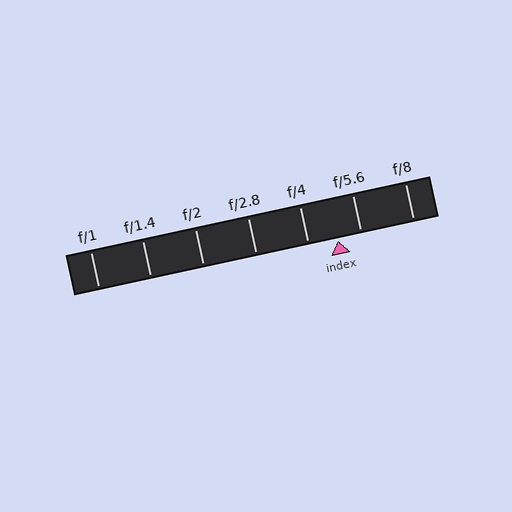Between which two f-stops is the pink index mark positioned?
The index mark is between f/4 and f/5.6.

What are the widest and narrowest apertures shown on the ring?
The widest aperture shown is f/1 and the narrowest is f/8.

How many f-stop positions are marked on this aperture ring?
There are 7 f-stop positions marked.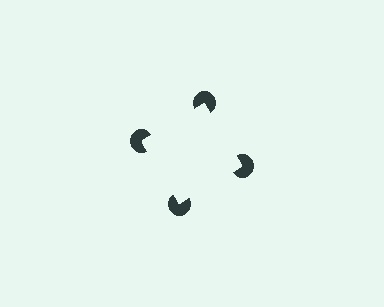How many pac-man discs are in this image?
There are 4 — one at each vertex of the illusory square.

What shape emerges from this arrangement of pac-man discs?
An illusory square — its edges are inferred from the aligned wedge cuts in the pac-man discs, not physically drawn.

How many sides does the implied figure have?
4 sides.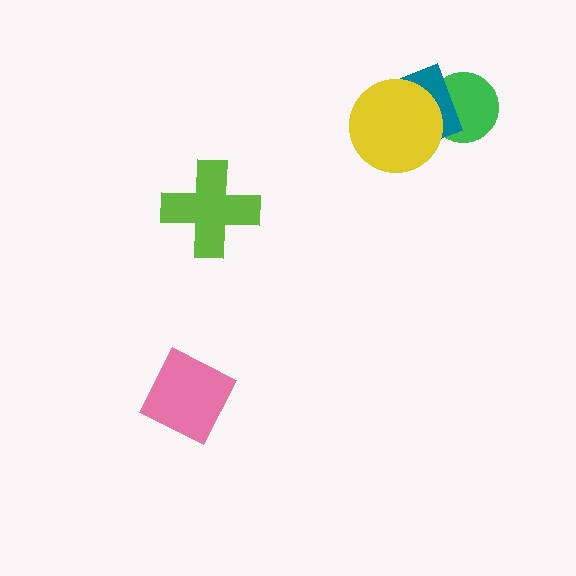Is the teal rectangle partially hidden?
Yes, it is partially covered by another shape.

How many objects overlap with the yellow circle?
2 objects overlap with the yellow circle.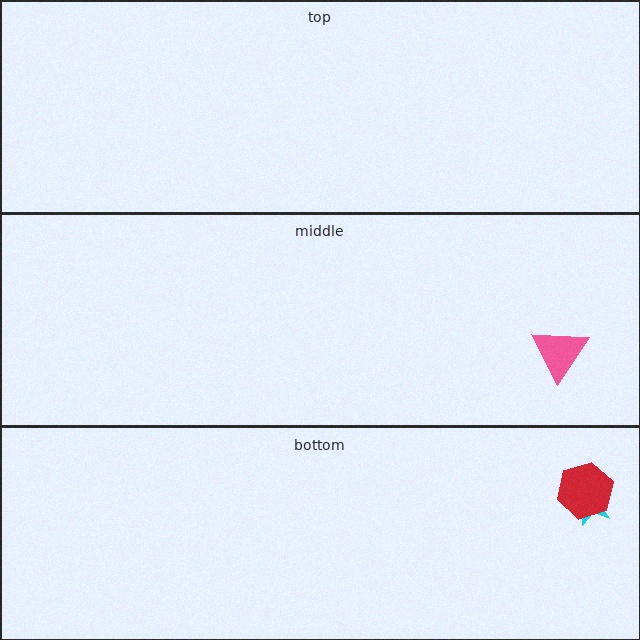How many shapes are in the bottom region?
2.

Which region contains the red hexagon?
The bottom region.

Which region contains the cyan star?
The bottom region.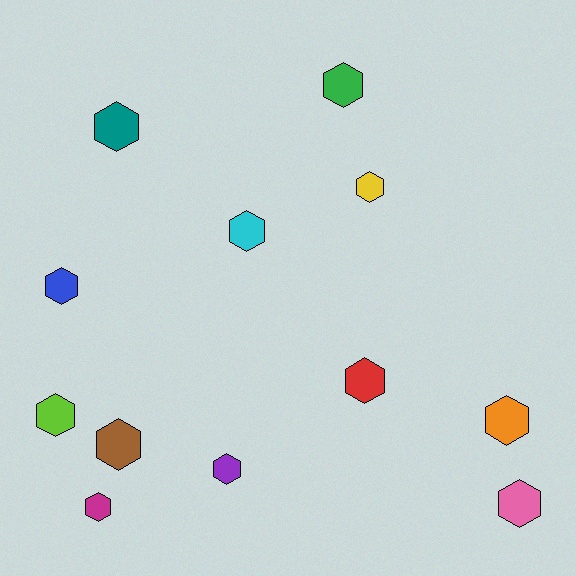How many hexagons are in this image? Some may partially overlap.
There are 12 hexagons.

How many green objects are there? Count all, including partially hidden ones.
There is 1 green object.